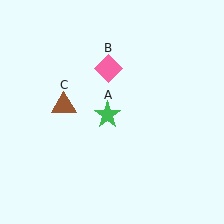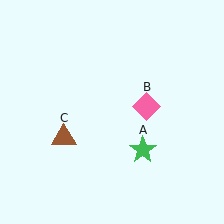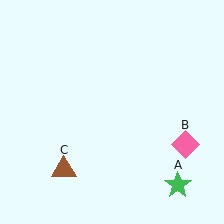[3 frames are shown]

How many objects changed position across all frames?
3 objects changed position: green star (object A), pink diamond (object B), brown triangle (object C).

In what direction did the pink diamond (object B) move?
The pink diamond (object B) moved down and to the right.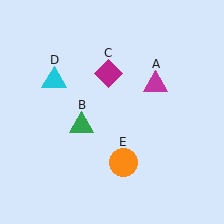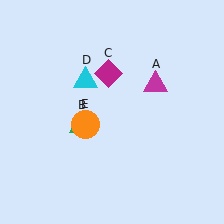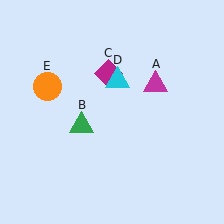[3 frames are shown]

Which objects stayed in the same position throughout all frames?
Magenta triangle (object A) and green triangle (object B) and magenta diamond (object C) remained stationary.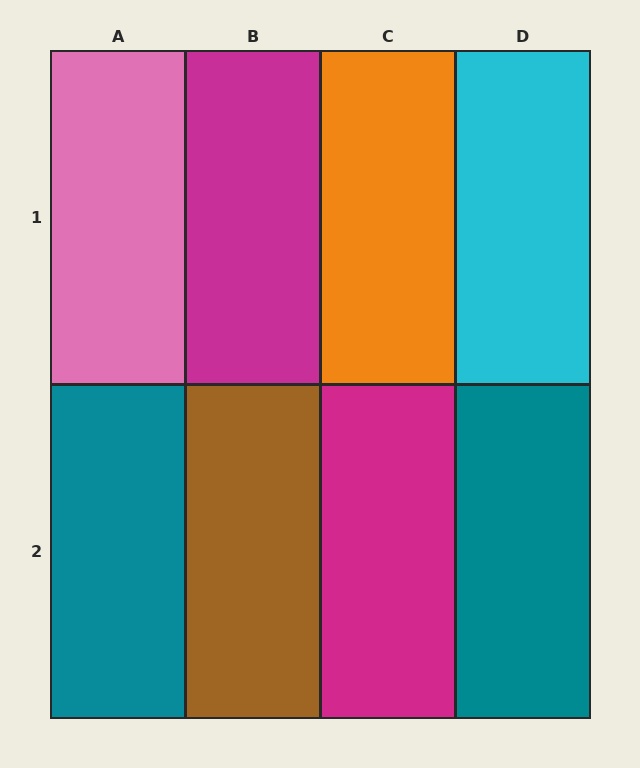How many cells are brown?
1 cell is brown.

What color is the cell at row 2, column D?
Teal.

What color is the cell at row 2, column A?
Teal.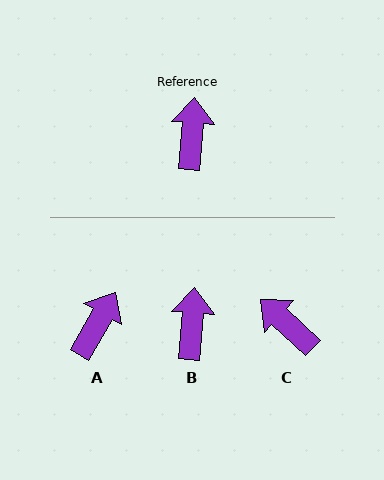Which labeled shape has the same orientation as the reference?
B.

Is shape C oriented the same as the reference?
No, it is off by about 52 degrees.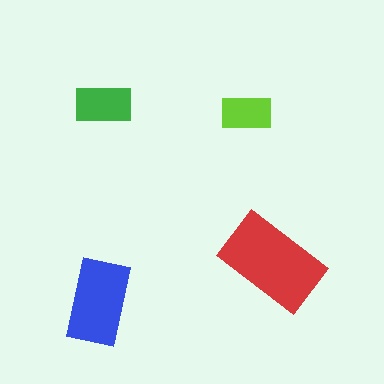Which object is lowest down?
The blue rectangle is bottommost.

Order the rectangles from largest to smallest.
the red one, the blue one, the green one, the lime one.